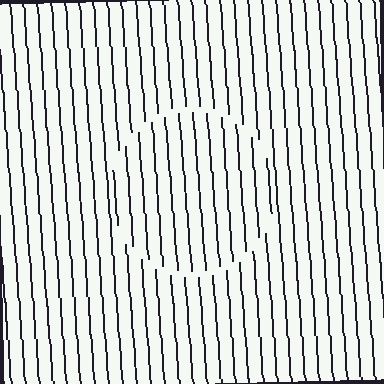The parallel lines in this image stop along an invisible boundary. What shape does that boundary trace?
An illusory circle. The interior of the shape contains the same grating, shifted by half a period — the contour is defined by the phase discontinuity where line-ends from the inner and outer gratings abut.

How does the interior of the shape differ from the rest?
The interior of the shape contains the same grating, shifted by half a period — the contour is defined by the phase discontinuity where line-ends from the inner and outer gratings abut.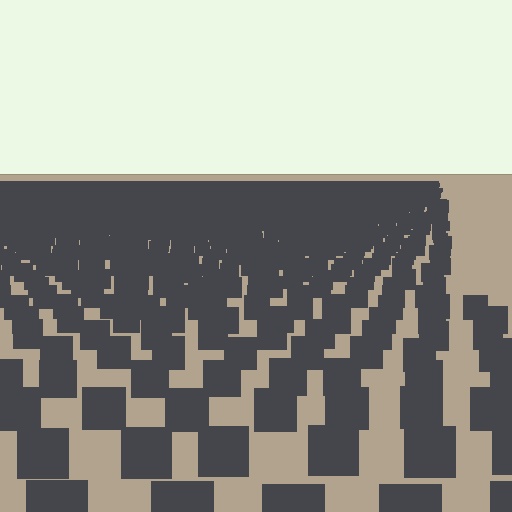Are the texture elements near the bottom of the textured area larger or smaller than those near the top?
Larger. Near the bottom, elements are closer to the viewer and appear at a bigger on-screen size.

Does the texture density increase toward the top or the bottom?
Density increases toward the top.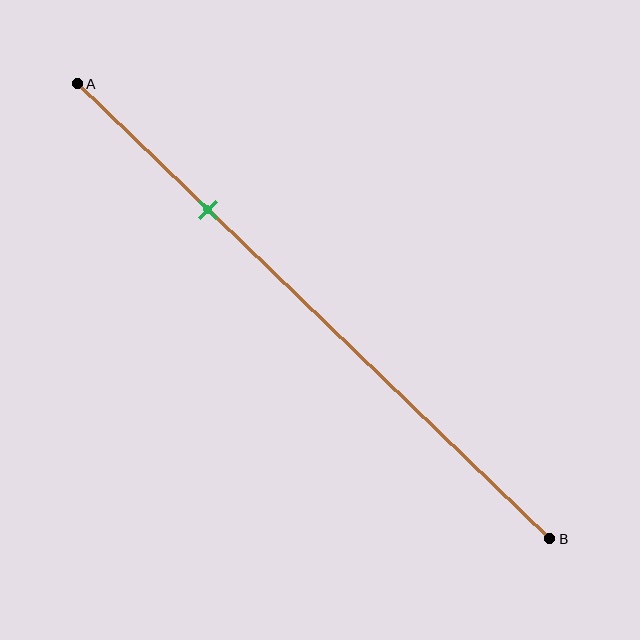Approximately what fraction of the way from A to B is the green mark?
The green mark is approximately 30% of the way from A to B.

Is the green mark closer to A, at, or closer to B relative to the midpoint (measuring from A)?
The green mark is closer to point A than the midpoint of segment AB.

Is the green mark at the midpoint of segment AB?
No, the mark is at about 30% from A, not at the 50% midpoint.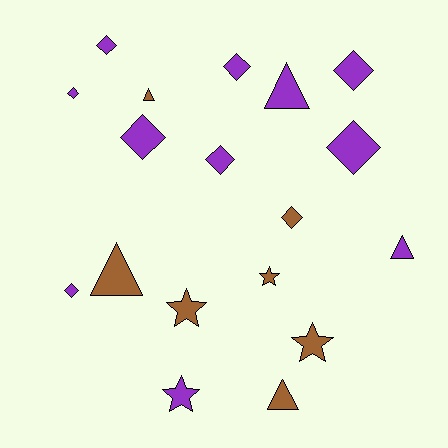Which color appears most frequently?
Purple, with 11 objects.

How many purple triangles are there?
There are 2 purple triangles.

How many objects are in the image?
There are 18 objects.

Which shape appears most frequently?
Diamond, with 9 objects.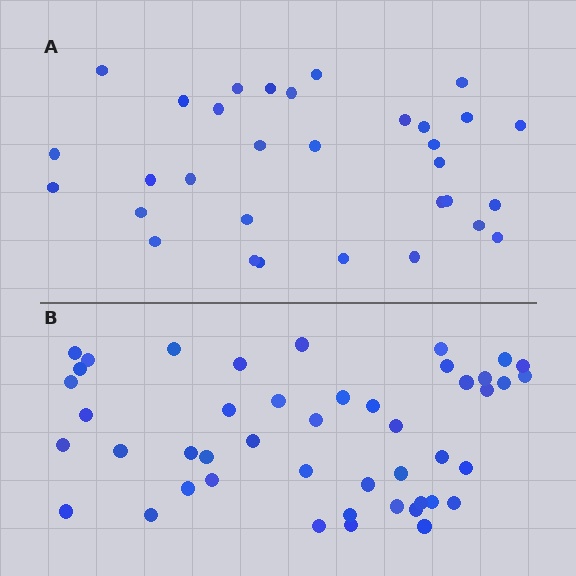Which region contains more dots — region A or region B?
Region B (the bottom region) has more dots.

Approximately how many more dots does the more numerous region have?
Region B has approximately 15 more dots than region A.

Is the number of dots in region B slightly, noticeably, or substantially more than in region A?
Region B has noticeably more, but not dramatically so. The ratio is roughly 1.4 to 1.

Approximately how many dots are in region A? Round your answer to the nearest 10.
About 30 dots. (The exact count is 32, which rounds to 30.)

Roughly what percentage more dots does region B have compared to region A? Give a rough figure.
About 45% more.